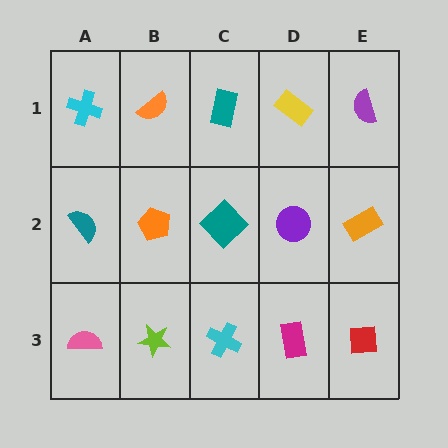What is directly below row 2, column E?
A red square.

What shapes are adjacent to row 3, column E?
An orange rectangle (row 2, column E), a magenta rectangle (row 3, column D).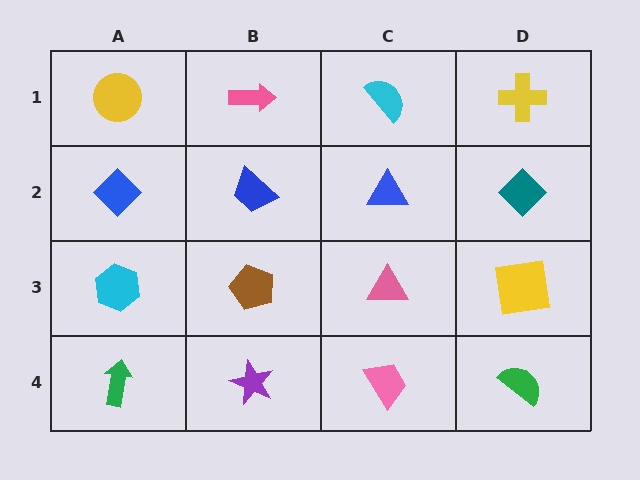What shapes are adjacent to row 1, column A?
A blue diamond (row 2, column A), a pink arrow (row 1, column B).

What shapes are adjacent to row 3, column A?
A blue diamond (row 2, column A), a green arrow (row 4, column A), a brown pentagon (row 3, column B).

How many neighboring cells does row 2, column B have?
4.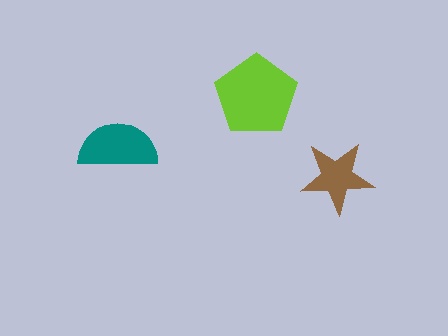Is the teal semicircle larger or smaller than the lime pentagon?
Smaller.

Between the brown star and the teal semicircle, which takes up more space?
The teal semicircle.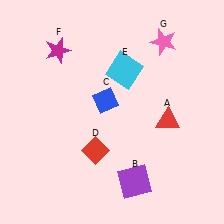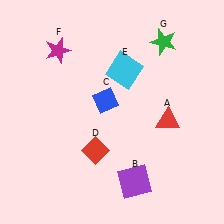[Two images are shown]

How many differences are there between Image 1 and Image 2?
There is 1 difference between the two images.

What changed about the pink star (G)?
In Image 1, G is pink. In Image 2, it changed to green.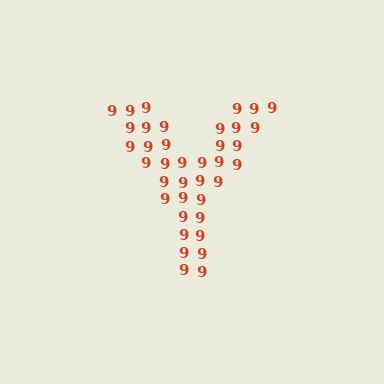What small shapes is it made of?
It is made of small digit 9's.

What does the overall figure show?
The overall figure shows the letter Y.